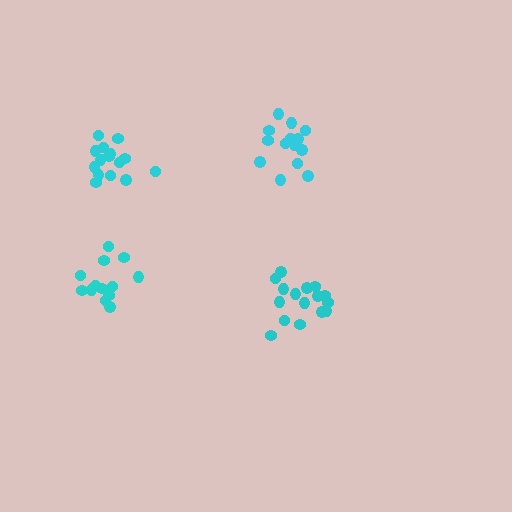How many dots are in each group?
Group 1: 16 dots, Group 2: 15 dots, Group 3: 13 dots, Group 4: 15 dots (59 total).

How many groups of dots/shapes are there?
There are 4 groups.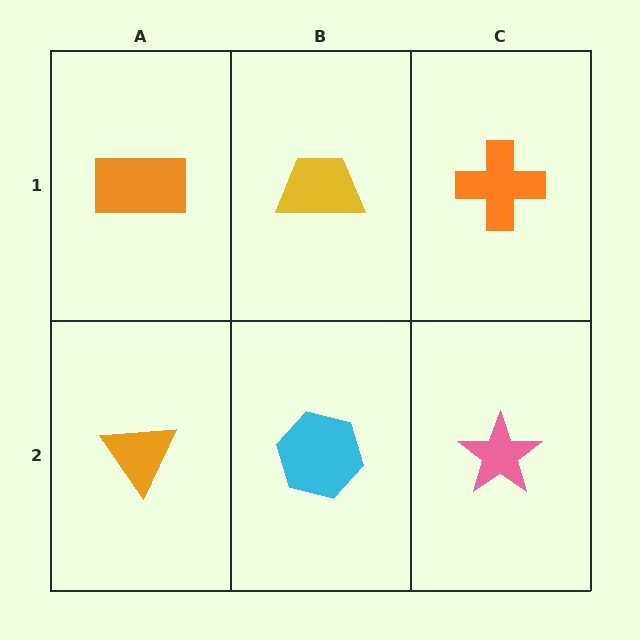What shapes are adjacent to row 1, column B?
A cyan hexagon (row 2, column B), an orange rectangle (row 1, column A), an orange cross (row 1, column C).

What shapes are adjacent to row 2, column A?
An orange rectangle (row 1, column A), a cyan hexagon (row 2, column B).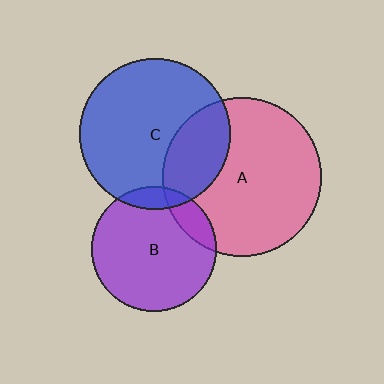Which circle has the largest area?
Circle A (pink).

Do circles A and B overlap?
Yes.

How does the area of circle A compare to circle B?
Approximately 1.6 times.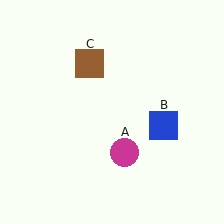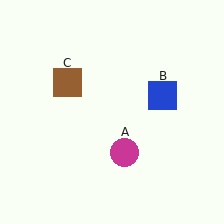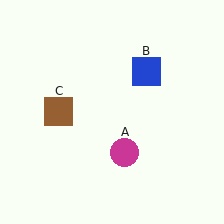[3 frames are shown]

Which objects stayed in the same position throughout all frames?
Magenta circle (object A) remained stationary.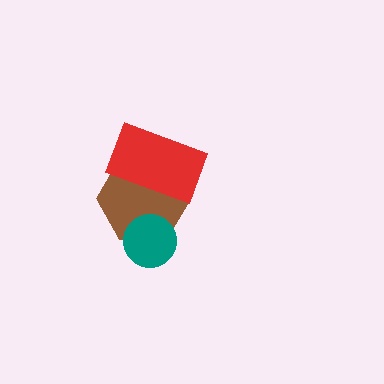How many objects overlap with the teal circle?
1 object overlaps with the teal circle.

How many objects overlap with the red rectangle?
1 object overlaps with the red rectangle.